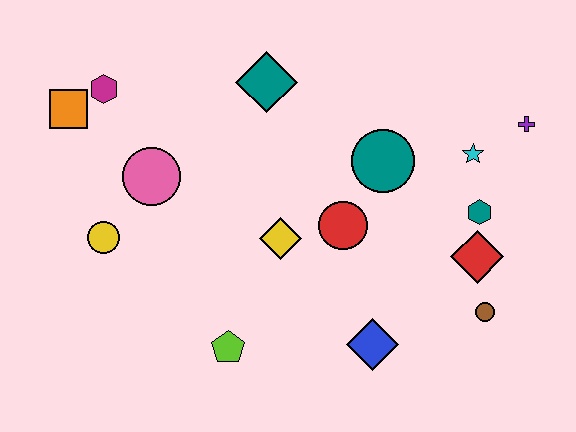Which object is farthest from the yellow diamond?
The purple cross is farthest from the yellow diamond.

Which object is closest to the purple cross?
The cyan star is closest to the purple cross.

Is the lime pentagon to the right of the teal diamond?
No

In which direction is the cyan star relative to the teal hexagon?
The cyan star is above the teal hexagon.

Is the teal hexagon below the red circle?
No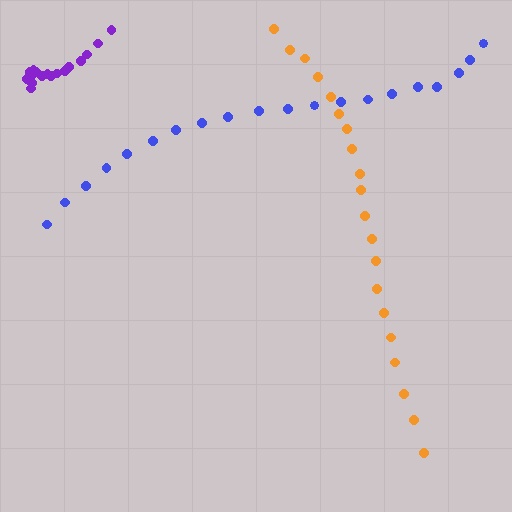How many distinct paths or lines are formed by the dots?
There are 3 distinct paths.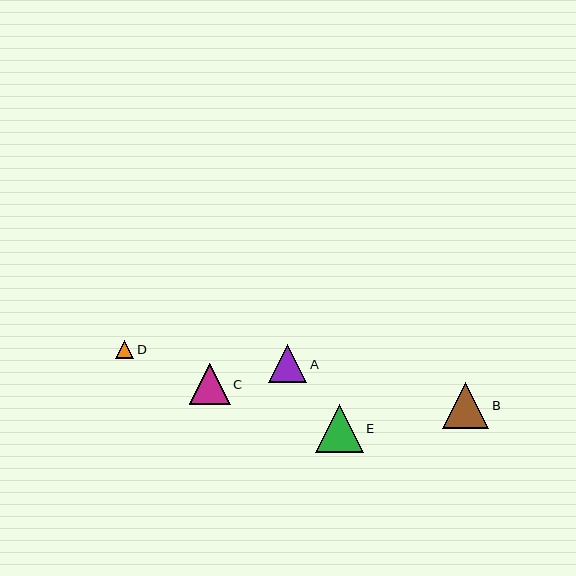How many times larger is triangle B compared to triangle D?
Triangle B is approximately 2.6 times the size of triangle D.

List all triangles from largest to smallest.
From largest to smallest: E, B, C, A, D.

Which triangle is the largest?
Triangle E is the largest with a size of approximately 48 pixels.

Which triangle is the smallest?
Triangle D is the smallest with a size of approximately 18 pixels.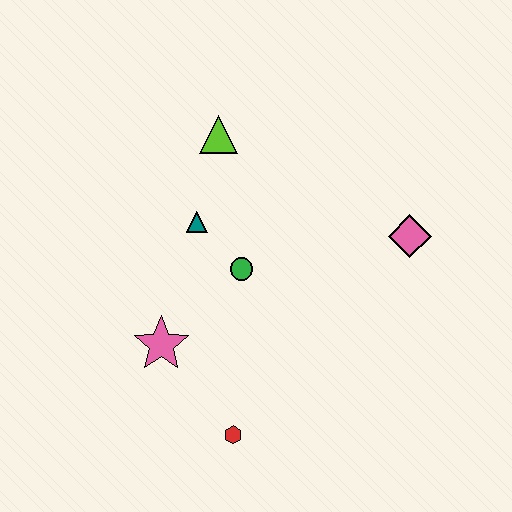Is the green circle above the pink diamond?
No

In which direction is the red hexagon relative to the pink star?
The red hexagon is below the pink star.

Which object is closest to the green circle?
The teal triangle is closest to the green circle.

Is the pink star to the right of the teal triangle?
No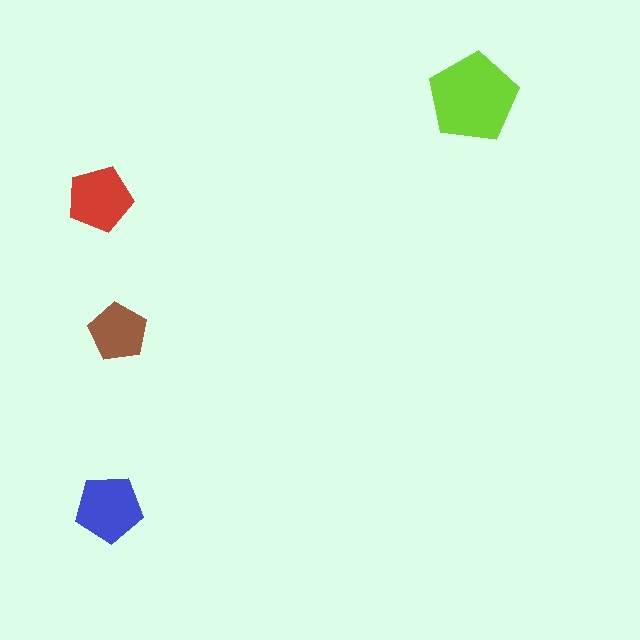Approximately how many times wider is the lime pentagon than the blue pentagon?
About 1.5 times wider.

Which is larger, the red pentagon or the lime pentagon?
The lime one.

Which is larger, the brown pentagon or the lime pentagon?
The lime one.